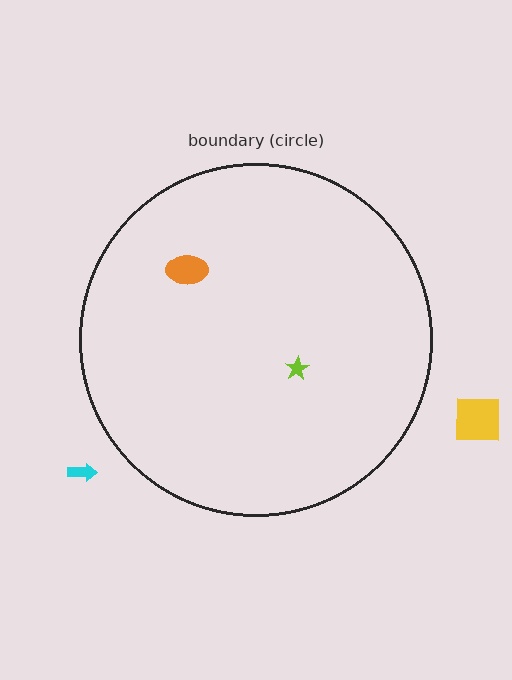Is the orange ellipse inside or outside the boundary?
Inside.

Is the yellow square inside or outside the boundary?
Outside.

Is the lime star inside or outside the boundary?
Inside.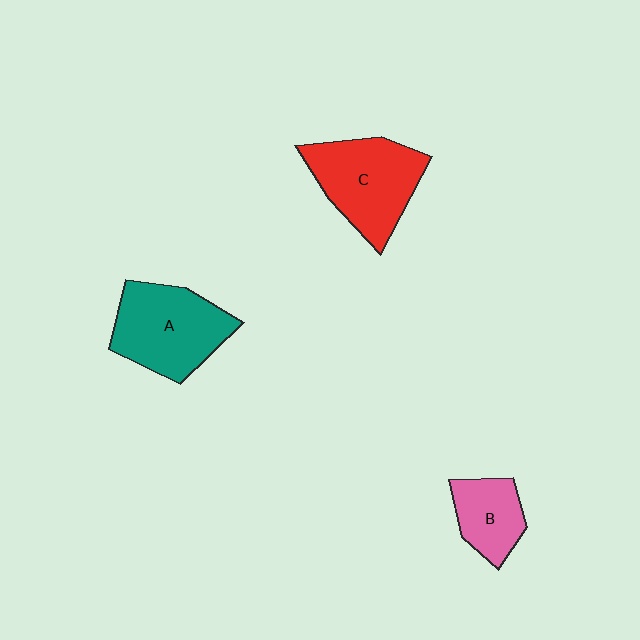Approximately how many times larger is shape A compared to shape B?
Approximately 1.8 times.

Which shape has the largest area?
Shape A (teal).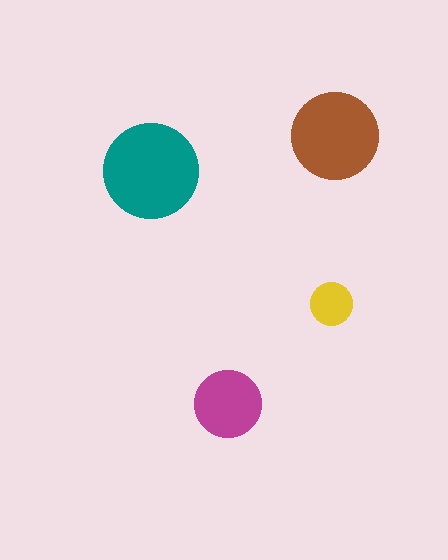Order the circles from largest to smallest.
the teal one, the brown one, the magenta one, the yellow one.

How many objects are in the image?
There are 4 objects in the image.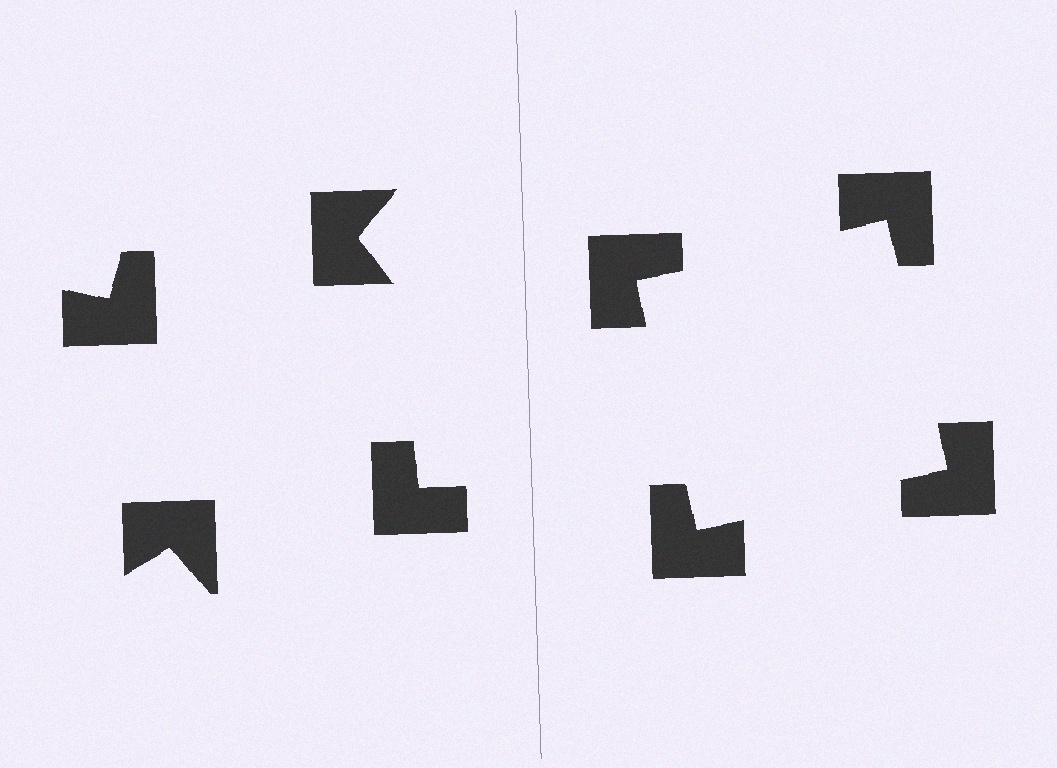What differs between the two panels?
The notched squares are positioned identically on both sides; only the wedge orientations differ. On the right they align to a square; on the left they are misaligned.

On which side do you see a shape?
An illusory square appears on the right side. On the left side the wedge cuts are rotated, so no coherent shape forms.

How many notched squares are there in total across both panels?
8 — 4 on each side.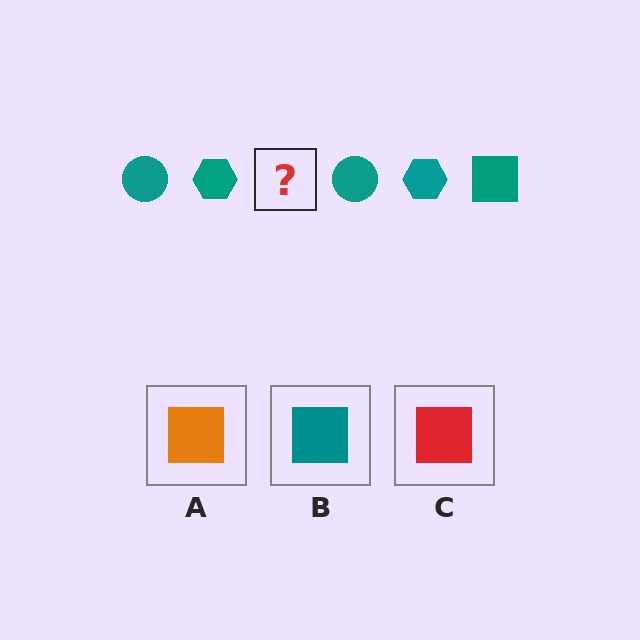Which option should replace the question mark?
Option B.